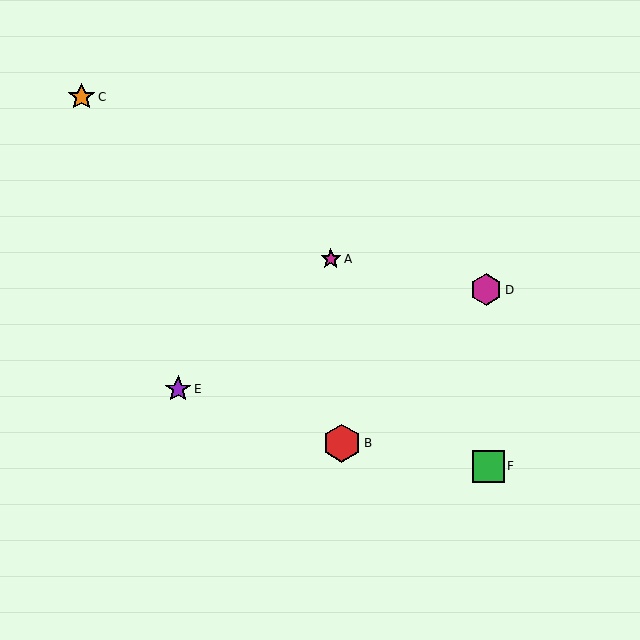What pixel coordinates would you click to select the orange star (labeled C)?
Click at (81, 97) to select the orange star C.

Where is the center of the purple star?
The center of the purple star is at (178, 389).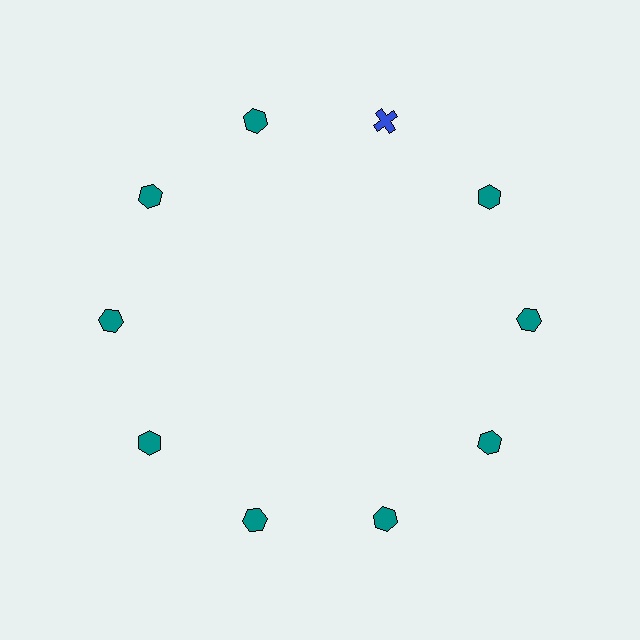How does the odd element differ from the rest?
It differs in both color (blue instead of teal) and shape (cross instead of hexagon).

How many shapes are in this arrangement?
There are 10 shapes arranged in a ring pattern.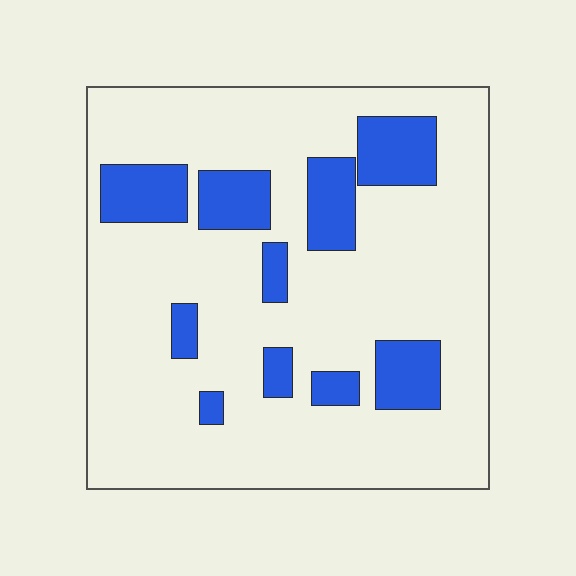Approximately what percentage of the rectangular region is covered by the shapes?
Approximately 20%.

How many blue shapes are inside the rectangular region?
10.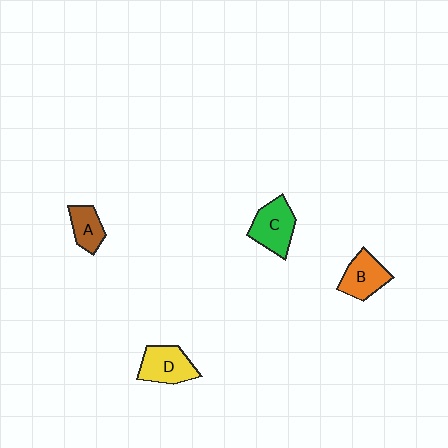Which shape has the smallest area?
Shape A (brown).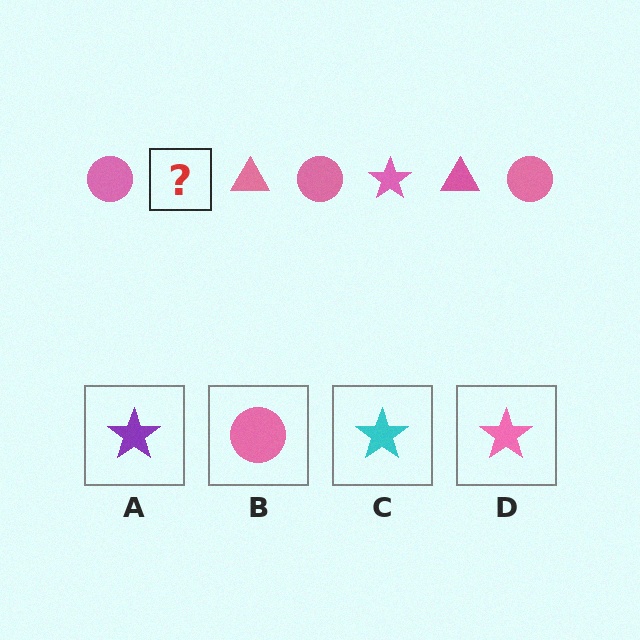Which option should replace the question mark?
Option D.